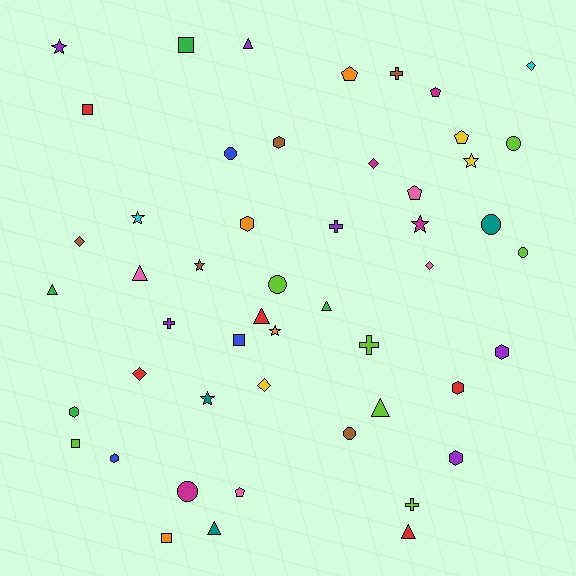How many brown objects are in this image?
There are 5 brown objects.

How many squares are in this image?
There are 5 squares.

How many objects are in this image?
There are 50 objects.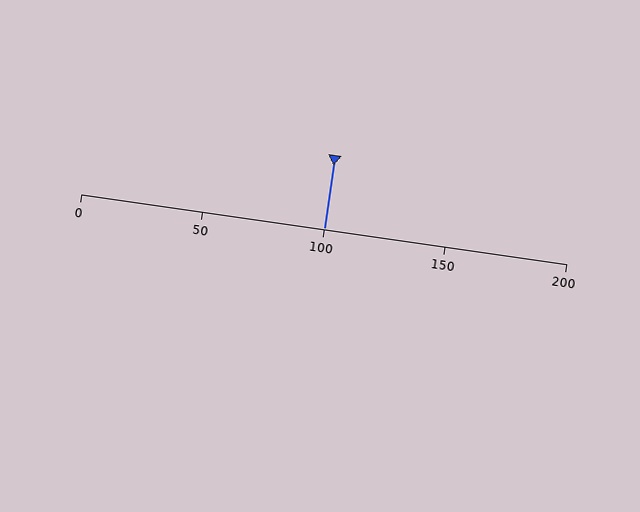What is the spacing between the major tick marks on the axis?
The major ticks are spaced 50 apart.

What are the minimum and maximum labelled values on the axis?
The axis runs from 0 to 200.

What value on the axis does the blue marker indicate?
The marker indicates approximately 100.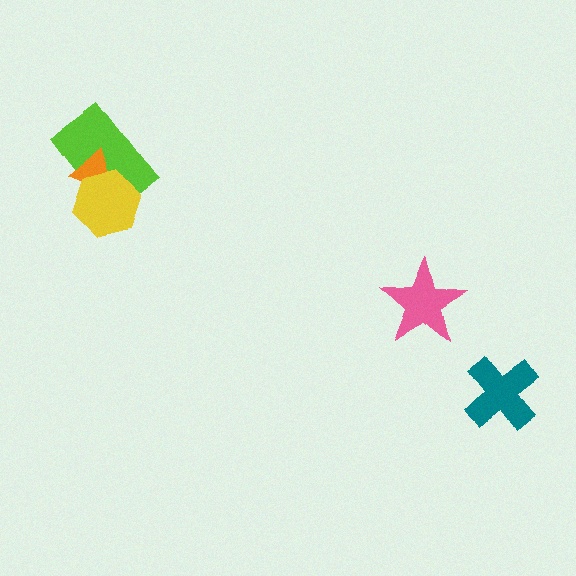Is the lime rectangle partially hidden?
Yes, it is partially covered by another shape.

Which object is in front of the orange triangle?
The yellow hexagon is in front of the orange triangle.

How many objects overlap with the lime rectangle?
2 objects overlap with the lime rectangle.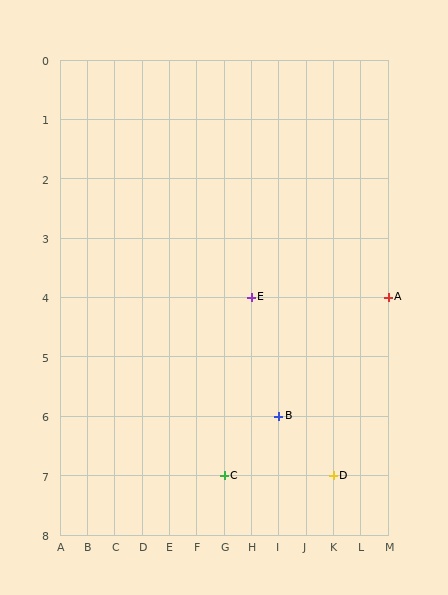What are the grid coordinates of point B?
Point B is at grid coordinates (I, 6).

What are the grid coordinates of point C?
Point C is at grid coordinates (G, 7).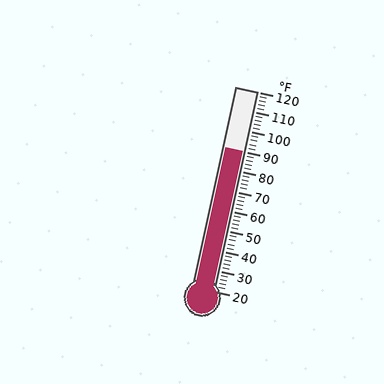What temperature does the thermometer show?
The thermometer shows approximately 90°F.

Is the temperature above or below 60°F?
The temperature is above 60°F.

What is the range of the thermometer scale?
The thermometer scale ranges from 20°F to 120°F.